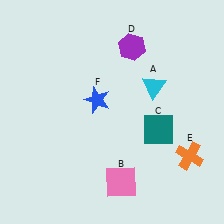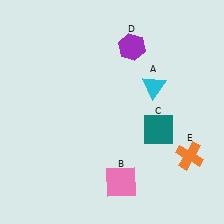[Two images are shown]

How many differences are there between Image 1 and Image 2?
There is 1 difference between the two images.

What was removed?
The blue star (F) was removed in Image 2.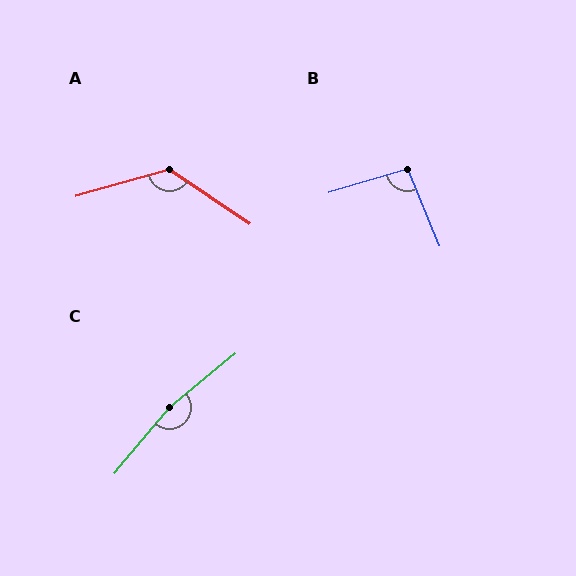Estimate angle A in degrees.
Approximately 130 degrees.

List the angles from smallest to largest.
B (96°), A (130°), C (169°).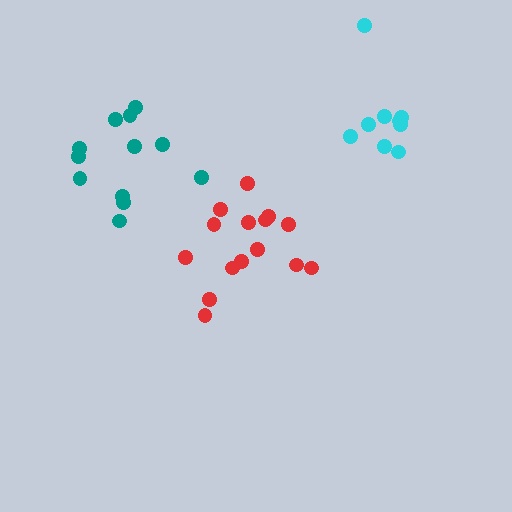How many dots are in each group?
Group 1: 15 dots, Group 2: 12 dots, Group 3: 9 dots (36 total).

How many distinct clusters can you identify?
There are 3 distinct clusters.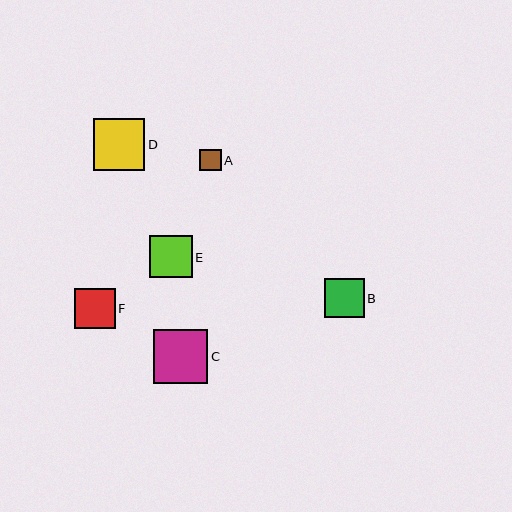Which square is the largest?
Square C is the largest with a size of approximately 54 pixels.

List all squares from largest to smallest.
From largest to smallest: C, D, E, F, B, A.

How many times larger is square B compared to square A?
Square B is approximately 1.8 times the size of square A.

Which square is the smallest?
Square A is the smallest with a size of approximately 22 pixels.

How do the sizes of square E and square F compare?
Square E and square F are approximately the same size.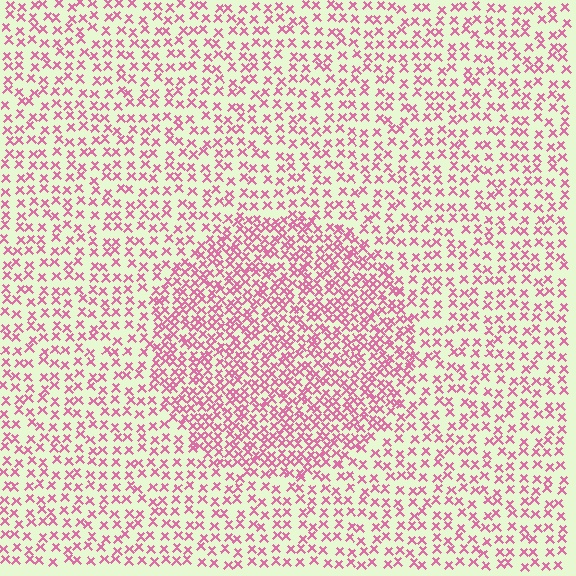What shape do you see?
I see a circle.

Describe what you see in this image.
The image contains small pink elements arranged at two different densities. A circle-shaped region is visible where the elements are more densely packed than the surrounding area.